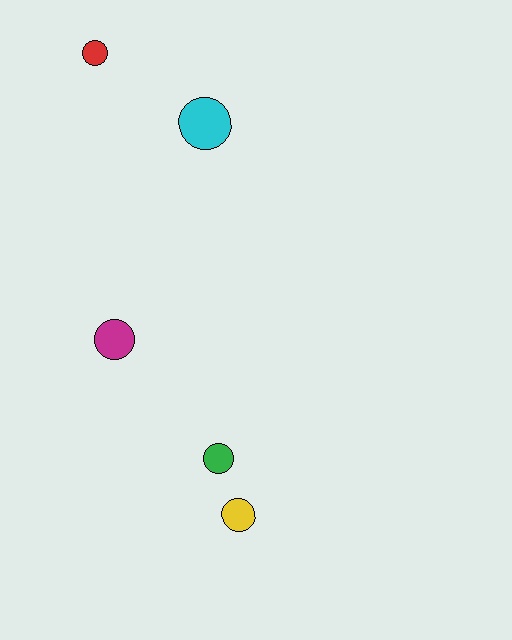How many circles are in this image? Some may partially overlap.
There are 5 circles.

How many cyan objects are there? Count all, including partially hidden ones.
There is 1 cyan object.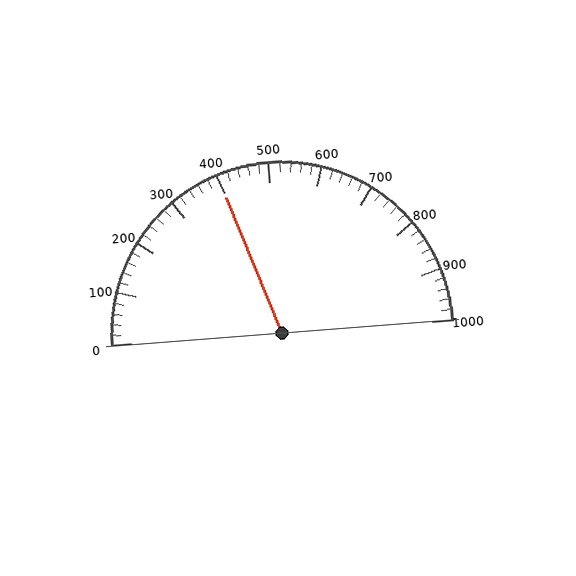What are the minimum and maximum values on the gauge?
The gauge ranges from 0 to 1000.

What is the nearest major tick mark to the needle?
The nearest major tick mark is 400.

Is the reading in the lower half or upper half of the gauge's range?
The reading is in the lower half of the range (0 to 1000).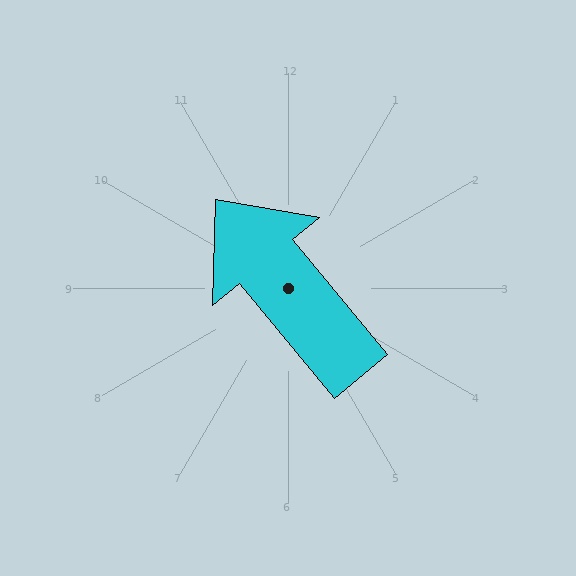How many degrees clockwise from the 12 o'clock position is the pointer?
Approximately 321 degrees.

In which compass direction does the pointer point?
Northwest.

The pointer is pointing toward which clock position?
Roughly 11 o'clock.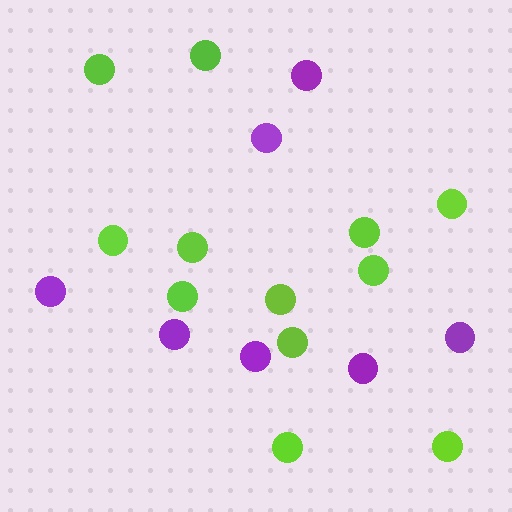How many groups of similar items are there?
There are 2 groups: one group of purple circles (7) and one group of lime circles (12).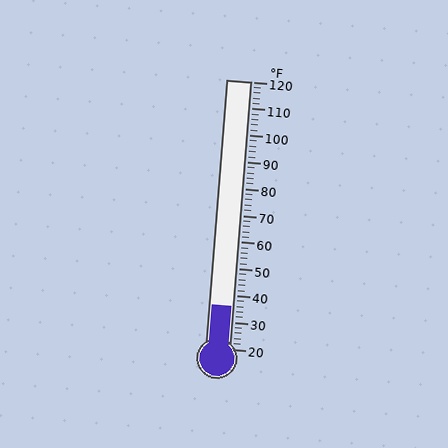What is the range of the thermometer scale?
The thermometer scale ranges from 20°F to 120°F.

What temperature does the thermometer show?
The thermometer shows approximately 36°F.